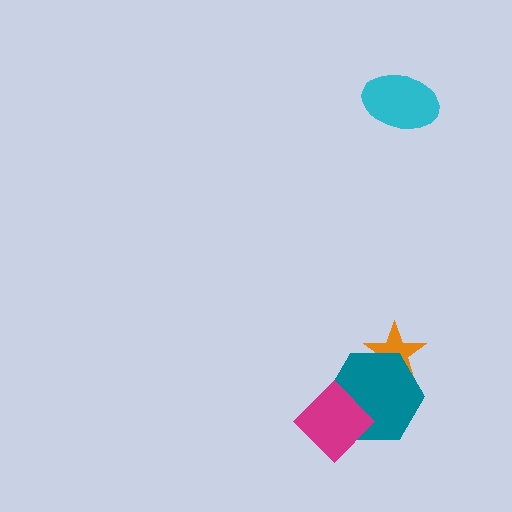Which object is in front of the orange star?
The teal hexagon is in front of the orange star.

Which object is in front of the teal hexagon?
The magenta diamond is in front of the teal hexagon.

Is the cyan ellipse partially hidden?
No, no other shape covers it.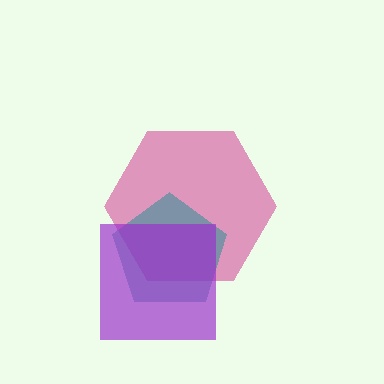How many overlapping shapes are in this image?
There are 3 overlapping shapes in the image.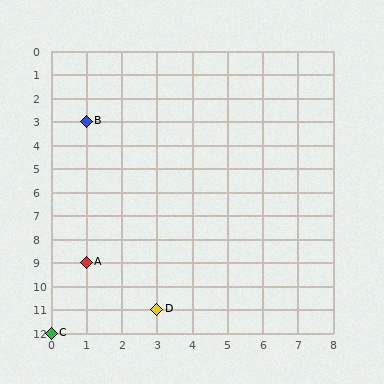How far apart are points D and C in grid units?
Points D and C are 3 columns and 1 row apart (about 3.2 grid units diagonally).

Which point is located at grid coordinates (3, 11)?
Point D is at (3, 11).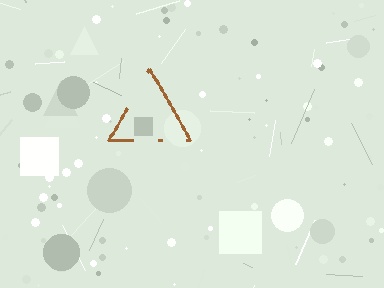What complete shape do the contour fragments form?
The contour fragments form a triangle.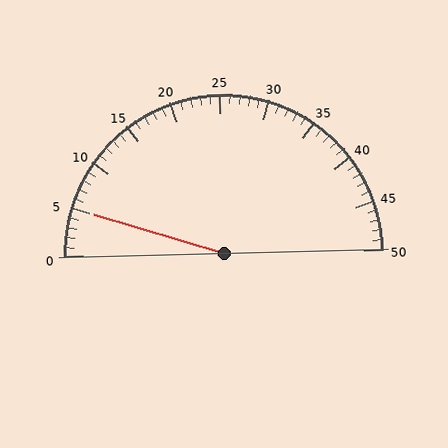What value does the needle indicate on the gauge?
The needle indicates approximately 5.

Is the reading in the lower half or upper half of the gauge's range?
The reading is in the lower half of the range (0 to 50).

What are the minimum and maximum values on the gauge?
The gauge ranges from 0 to 50.